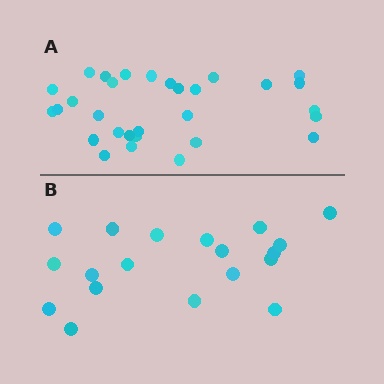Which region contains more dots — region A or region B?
Region A (the top region) has more dots.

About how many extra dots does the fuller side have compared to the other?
Region A has roughly 12 or so more dots than region B.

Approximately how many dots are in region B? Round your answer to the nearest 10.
About 20 dots. (The exact count is 19, which rounds to 20.)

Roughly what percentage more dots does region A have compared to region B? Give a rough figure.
About 60% more.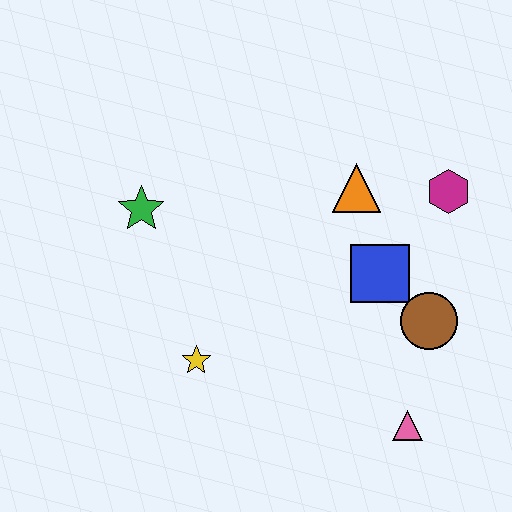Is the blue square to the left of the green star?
No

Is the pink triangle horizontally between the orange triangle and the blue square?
No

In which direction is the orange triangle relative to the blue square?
The orange triangle is above the blue square.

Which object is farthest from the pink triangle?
The green star is farthest from the pink triangle.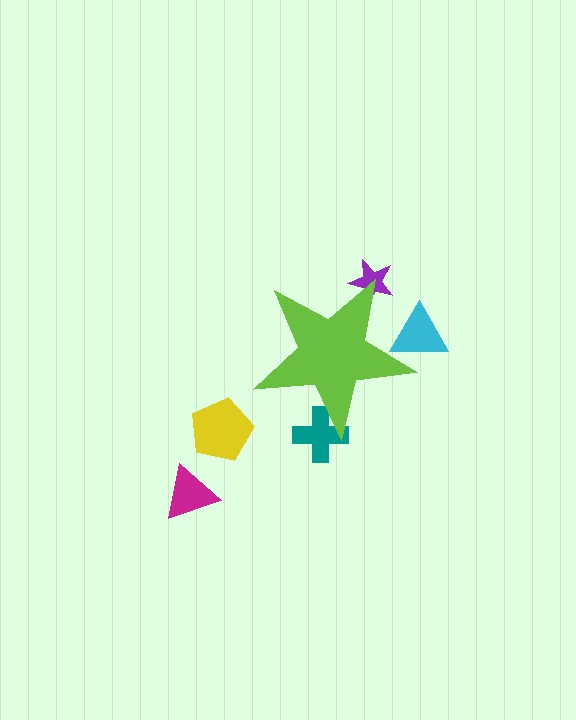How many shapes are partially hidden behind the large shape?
3 shapes are partially hidden.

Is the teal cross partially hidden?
Yes, the teal cross is partially hidden behind the lime star.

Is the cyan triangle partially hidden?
Yes, the cyan triangle is partially hidden behind the lime star.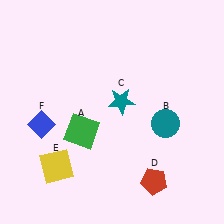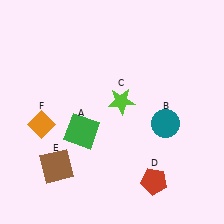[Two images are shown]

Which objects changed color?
C changed from teal to lime. E changed from yellow to brown. F changed from blue to orange.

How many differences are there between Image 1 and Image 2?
There are 3 differences between the two images.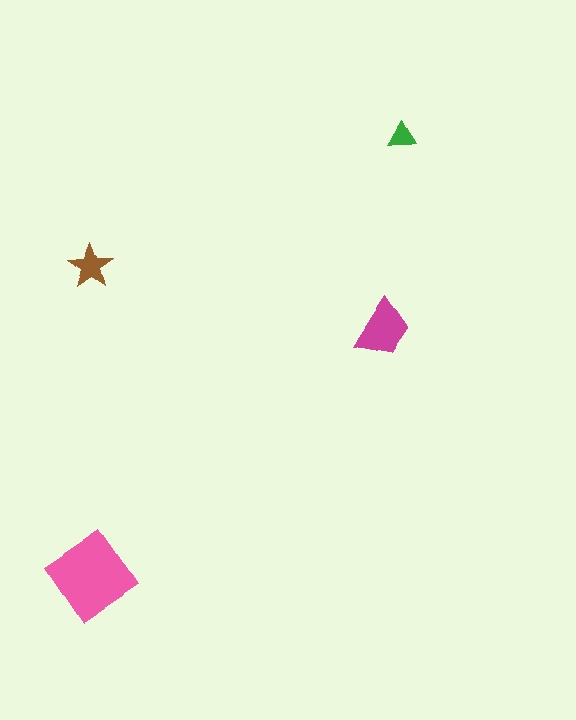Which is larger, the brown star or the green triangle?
The brown star.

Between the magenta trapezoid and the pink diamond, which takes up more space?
The pink diamond.